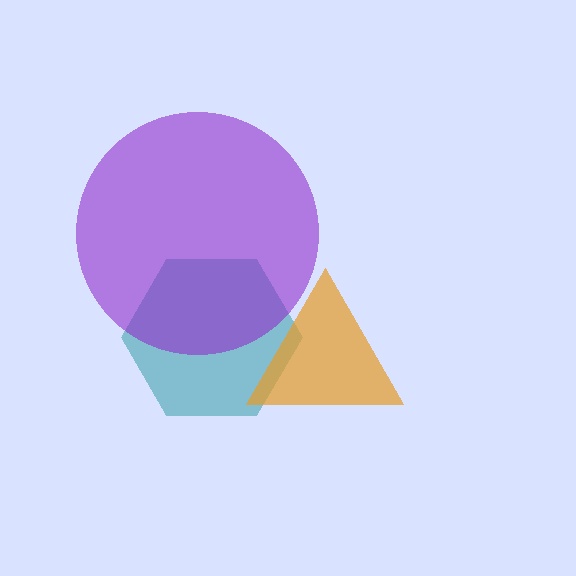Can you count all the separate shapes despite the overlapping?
Yes, there are 3 separate shapes.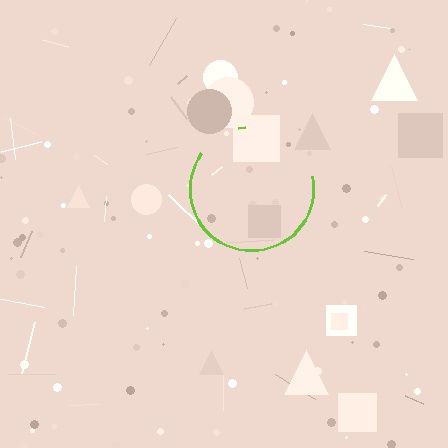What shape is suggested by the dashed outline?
The dashed outline suggests a circle.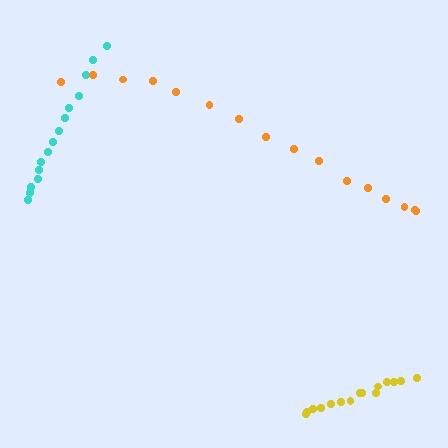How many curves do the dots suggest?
There are 3 distinct paths.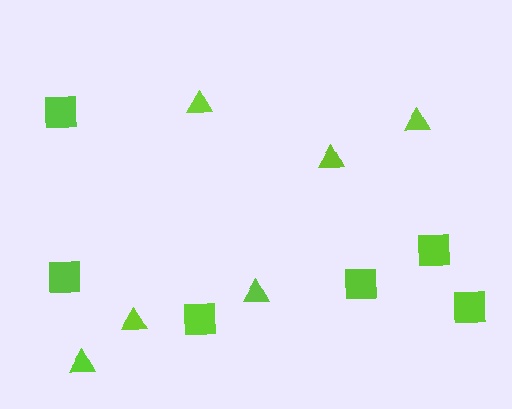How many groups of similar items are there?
There are 2 groups: one group of triangles (6) and one group of squares (6).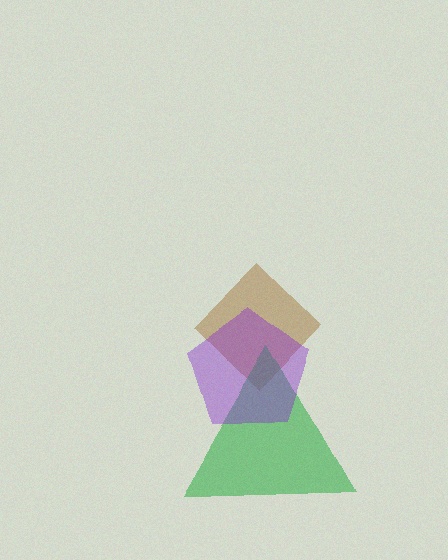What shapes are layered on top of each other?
The layered shapes are: a brown diamond, a green triangle, a purple pentagon.